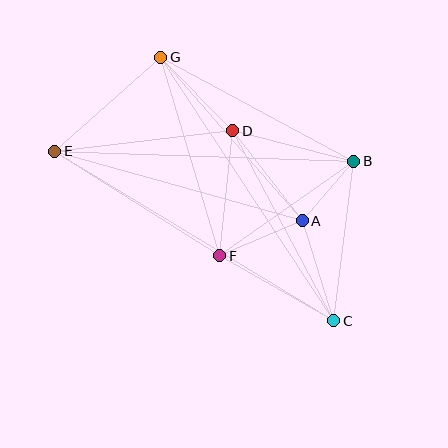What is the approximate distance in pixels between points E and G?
The distance between E and G is approximately 142 pixels.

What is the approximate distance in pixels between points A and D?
The distance between A and D is approximately 114 pixels.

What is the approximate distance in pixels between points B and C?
The distance between B and C is approximately 161 pixels.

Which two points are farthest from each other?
Points C and E are farthest from each other.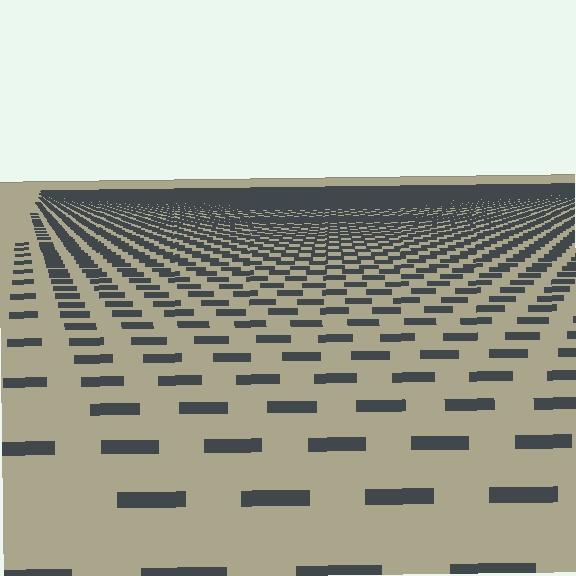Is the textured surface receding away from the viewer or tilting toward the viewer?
The surface is receding away from the viewer. Texture elements get smaller and denser toward the top.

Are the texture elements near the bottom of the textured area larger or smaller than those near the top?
Larger. Near the bottom, elements are closer to the viewer and appear at a bigger on-screen size.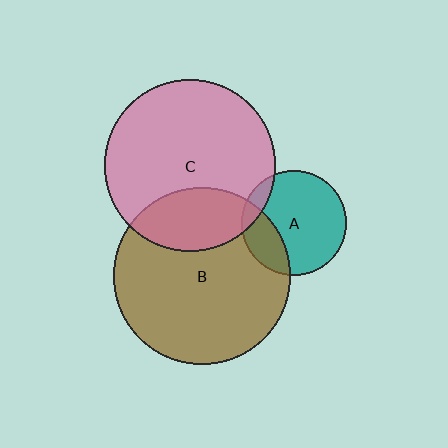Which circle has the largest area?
Circle B (brown).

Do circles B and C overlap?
Yes.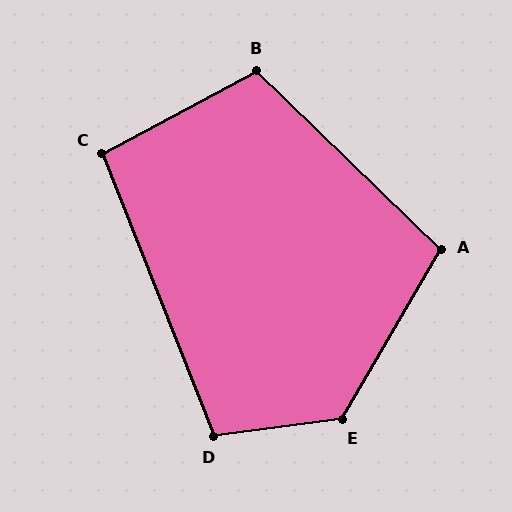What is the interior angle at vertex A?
Approximately 104 degrees (obtuse).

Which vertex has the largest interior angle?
E, at approximately 127 degrees.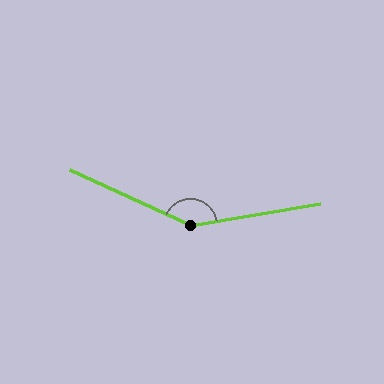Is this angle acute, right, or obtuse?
It is obtuse.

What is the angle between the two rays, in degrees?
Approximately 146 degrees.